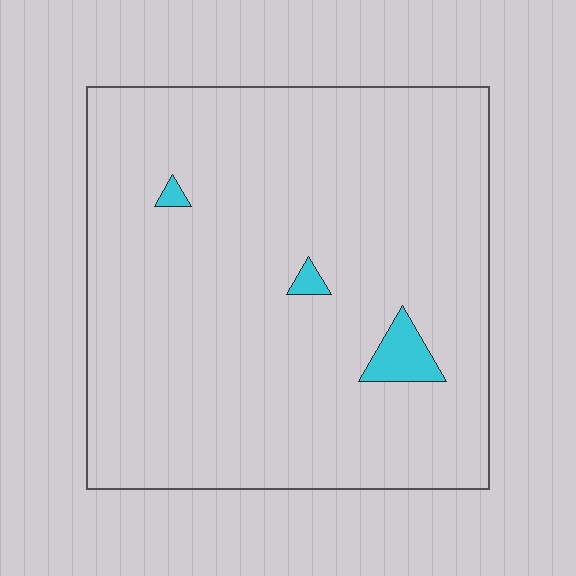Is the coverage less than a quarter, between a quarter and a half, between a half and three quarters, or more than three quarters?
Less than a quarter.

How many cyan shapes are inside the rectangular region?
3.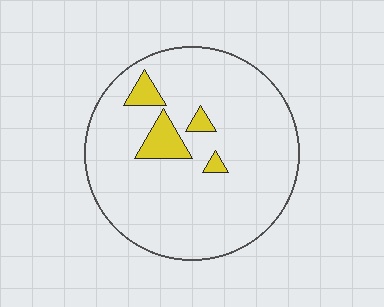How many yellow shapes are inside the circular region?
4.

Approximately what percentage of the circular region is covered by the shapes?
Approximately 10%.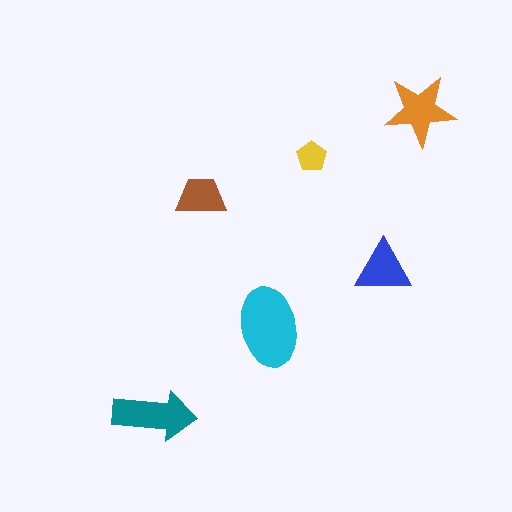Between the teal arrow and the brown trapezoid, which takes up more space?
The teal arrow.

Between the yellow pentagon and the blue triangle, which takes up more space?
The blue triangle.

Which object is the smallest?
The yellow pentagon.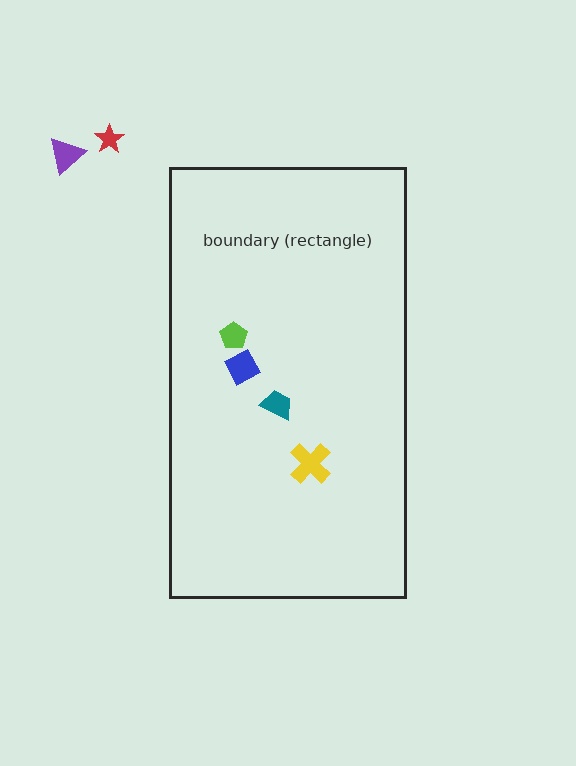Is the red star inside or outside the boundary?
Outside.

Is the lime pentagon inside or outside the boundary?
Inside.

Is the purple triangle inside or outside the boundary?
Outside.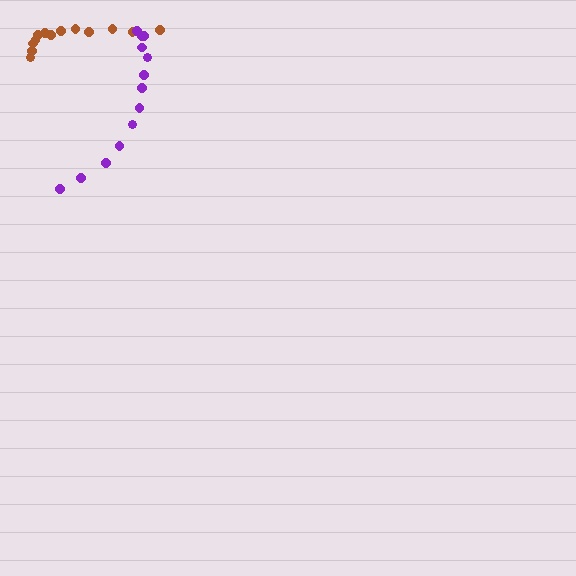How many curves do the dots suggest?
There are 2 distinct paths.